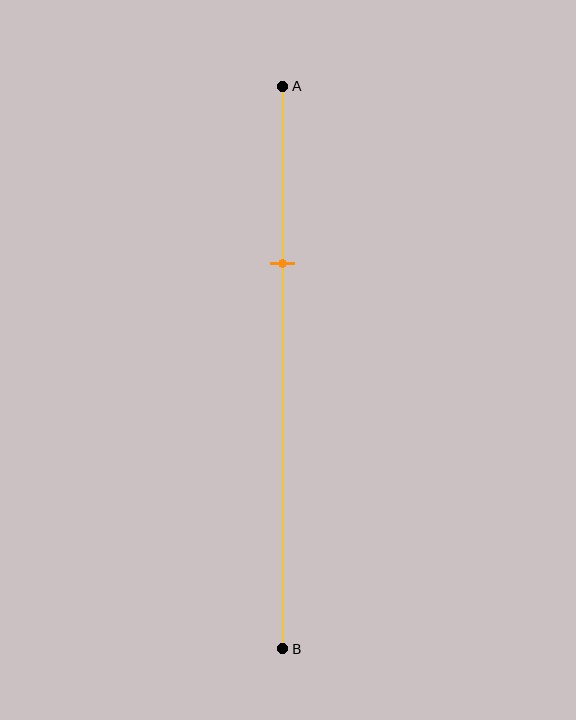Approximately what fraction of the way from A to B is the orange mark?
The orange mark is approximately 30% of the way from A to B.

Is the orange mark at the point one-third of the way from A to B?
Yes, the mark is approximately at the one-third point.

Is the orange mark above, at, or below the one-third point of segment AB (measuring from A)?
The orange mark is approximately at the one-third point of segment AB.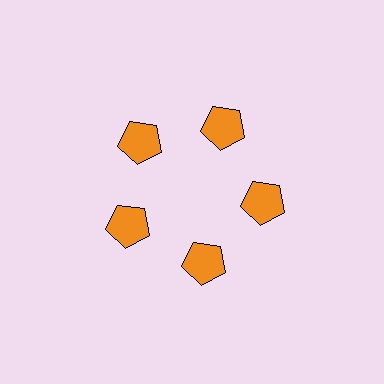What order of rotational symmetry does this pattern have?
This pattern has 5-fold rotational symmetry.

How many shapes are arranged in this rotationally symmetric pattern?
There are 5 shapes, arranged in 5 groups of 1.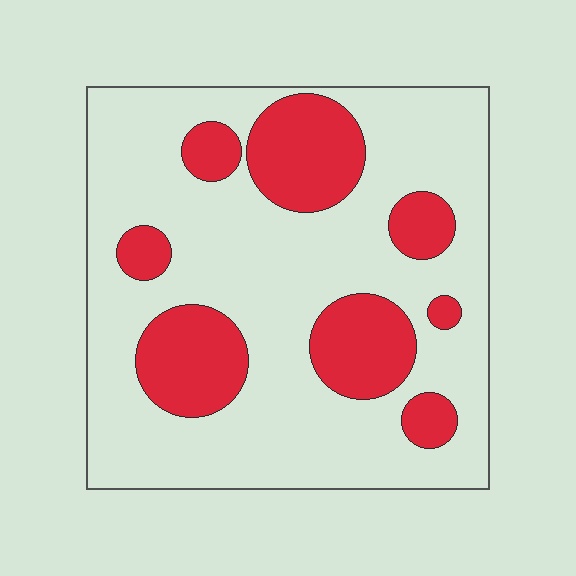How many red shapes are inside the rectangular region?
8.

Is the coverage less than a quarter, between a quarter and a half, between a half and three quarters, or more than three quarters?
Between a quarter and a half.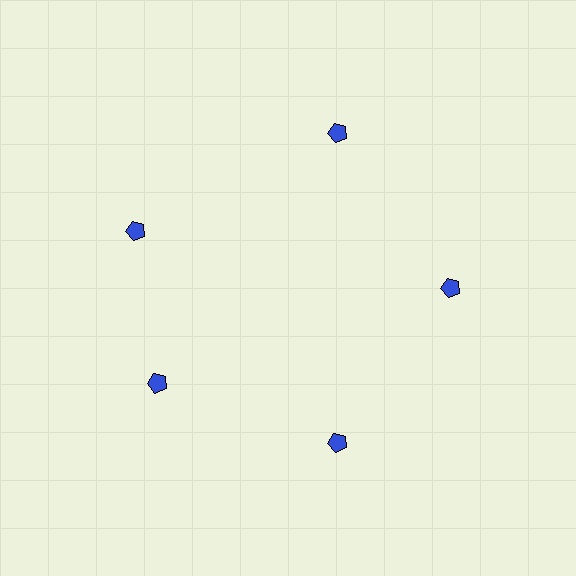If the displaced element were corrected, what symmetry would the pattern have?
It would have 5-fold rotational symmetry — the pattern would map onto itself every 72 degrees.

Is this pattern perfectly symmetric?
No. The 5 blue pentagons are arranged in a ring, but one element near the 10 o'clock position is rotated out of alignment along the ring, breaking the 5-fold rotational symmetry.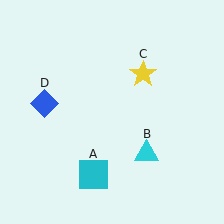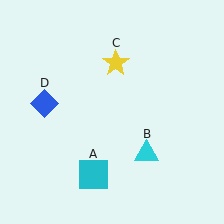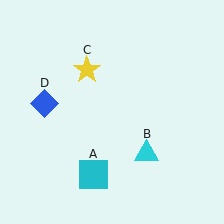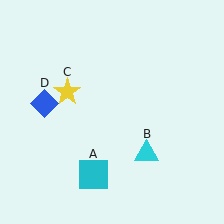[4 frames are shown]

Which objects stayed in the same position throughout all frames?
Cyan square (object A) and cyan triangle (object B) and blue diamond (object D) remained stationary.